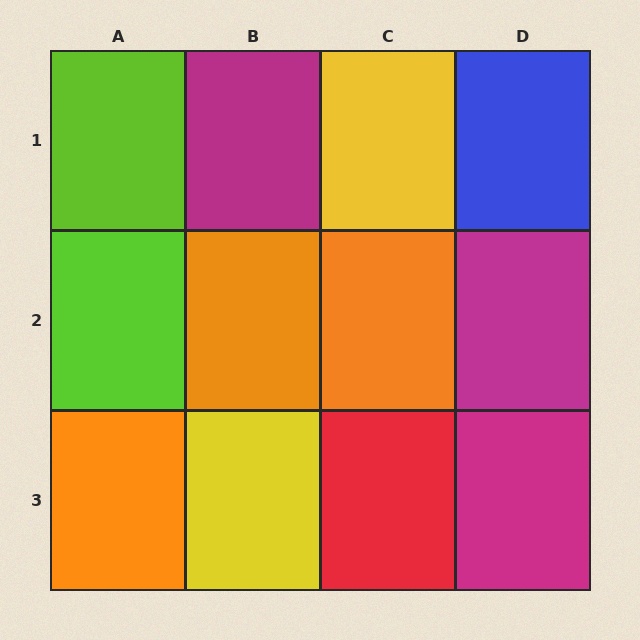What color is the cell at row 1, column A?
Lime.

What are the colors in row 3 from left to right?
Orange, yellow, red, magenta.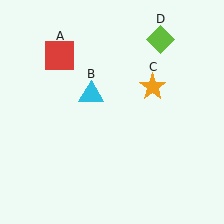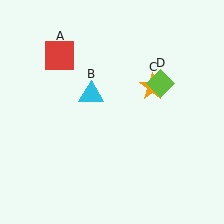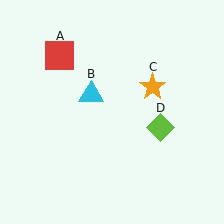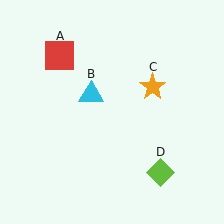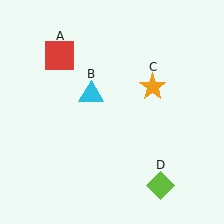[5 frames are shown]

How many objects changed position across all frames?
1 object changed position: lime diamond (object D).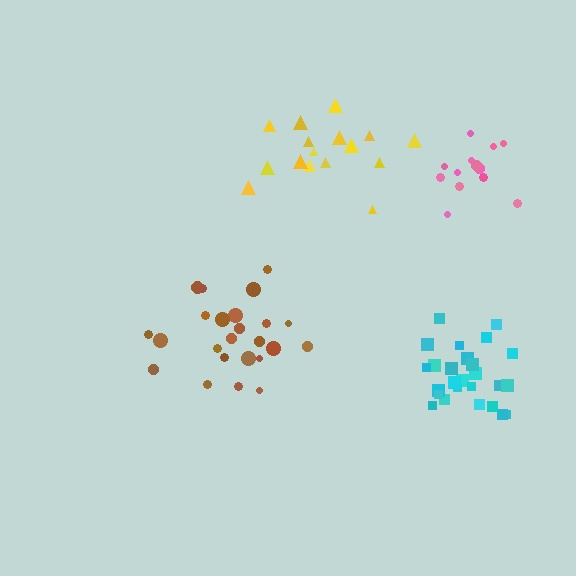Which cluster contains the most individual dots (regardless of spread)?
Cyan (27).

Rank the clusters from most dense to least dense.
cyan, pink, brown, yellow.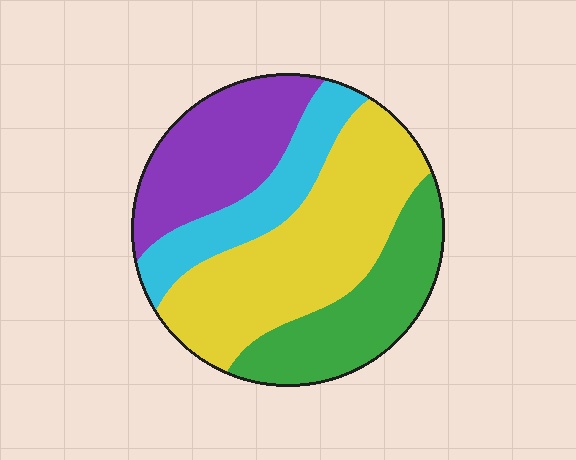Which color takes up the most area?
Yellow, at roughly 40%.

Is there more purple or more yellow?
Yellow.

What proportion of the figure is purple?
Purple covers 23% of the figure.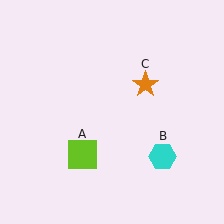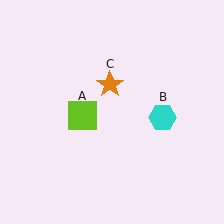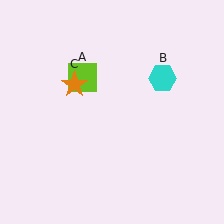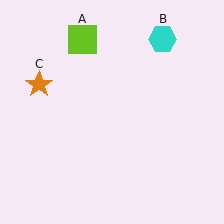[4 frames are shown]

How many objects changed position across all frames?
3 objects changed position: lime square (object A), cyan hexagon (object B), orange star (object C).